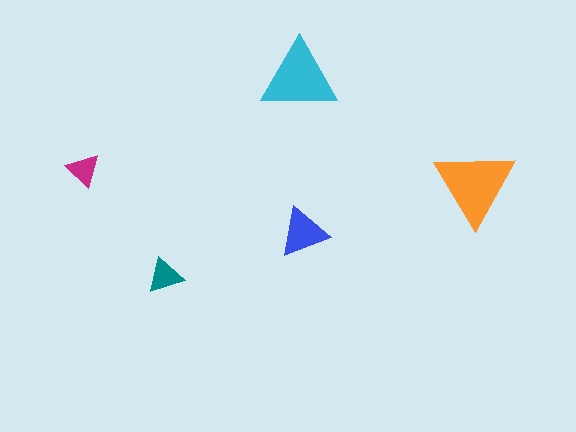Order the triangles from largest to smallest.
the orange one, the cyan one, the blue one, the teal one, the magenta one.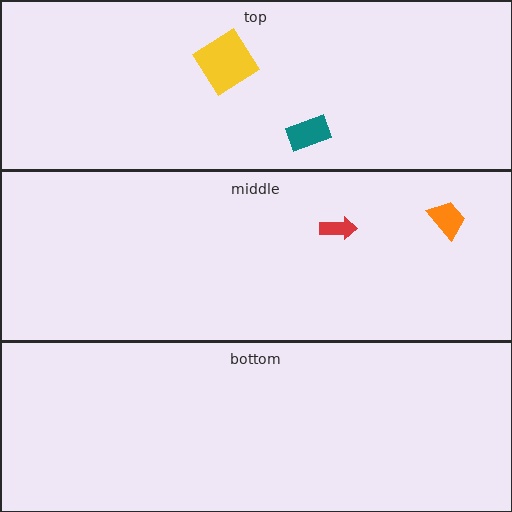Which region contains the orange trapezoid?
The middle region.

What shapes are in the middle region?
The orange trapezoid, the red arrow.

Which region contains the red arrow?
The middle region.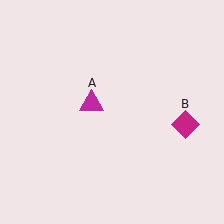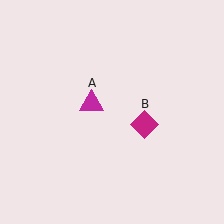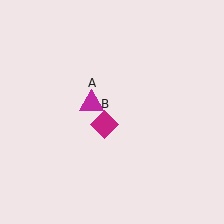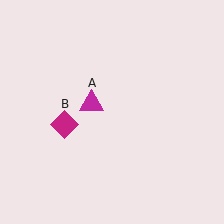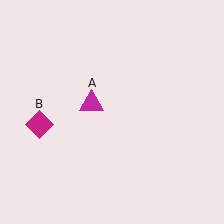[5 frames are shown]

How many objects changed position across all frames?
1 object changed position: magenta diamond (object B).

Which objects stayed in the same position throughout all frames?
Magenta triangle (object A) remained stationary.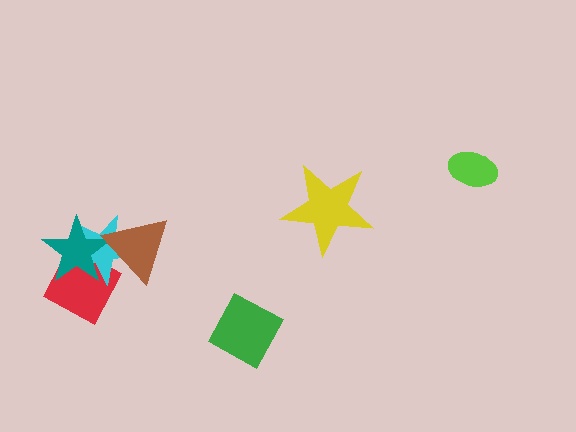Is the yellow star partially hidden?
No, no other shape covers it.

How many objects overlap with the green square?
0 objects overlap with the green square.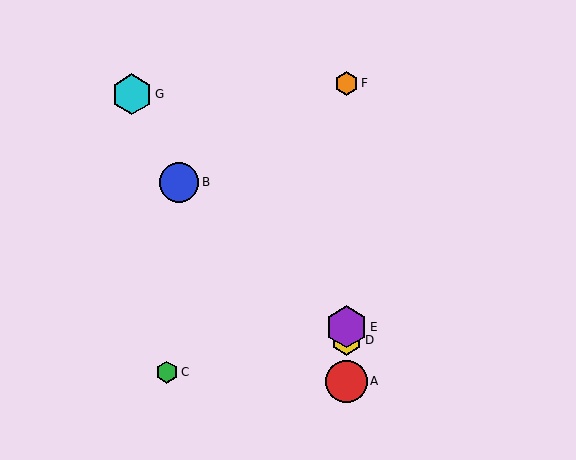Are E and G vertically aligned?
No, E is at x≈346 and G is at x≈132.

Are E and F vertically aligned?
Yes, both are at x≈346.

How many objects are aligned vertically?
4 objects (A, D, E, F) are aligned vertically.